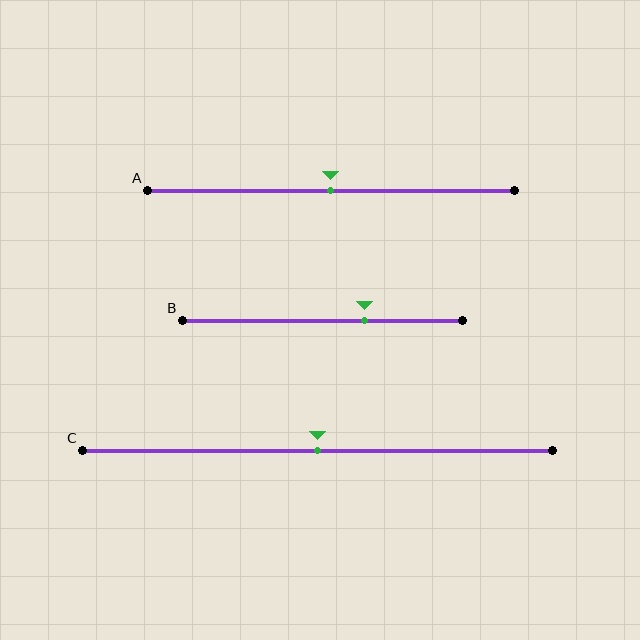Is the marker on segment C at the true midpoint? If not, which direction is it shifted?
Yes, the marker on segment C is at the true midpoint.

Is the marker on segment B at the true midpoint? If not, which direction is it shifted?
No, the marker on segment B is shifted to the right by about 15% of the segment length.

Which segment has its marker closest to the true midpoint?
Segment A has its marker closest to the true midpoint.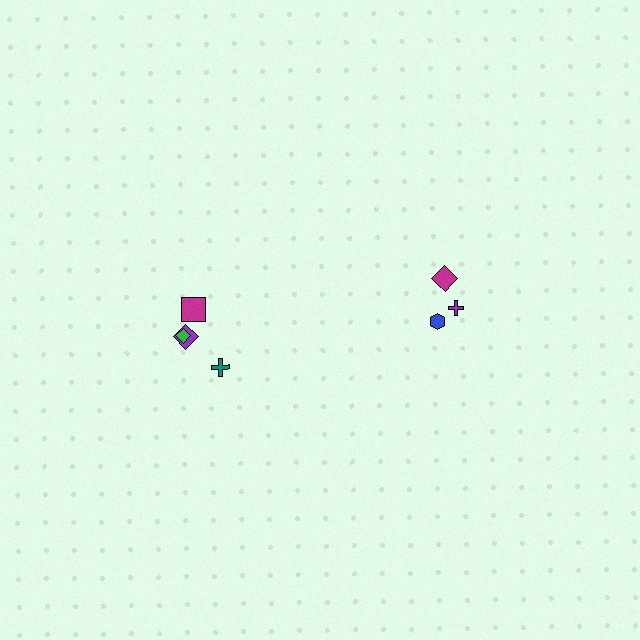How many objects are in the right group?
There are 3 objects.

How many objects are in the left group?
There are 5 objects.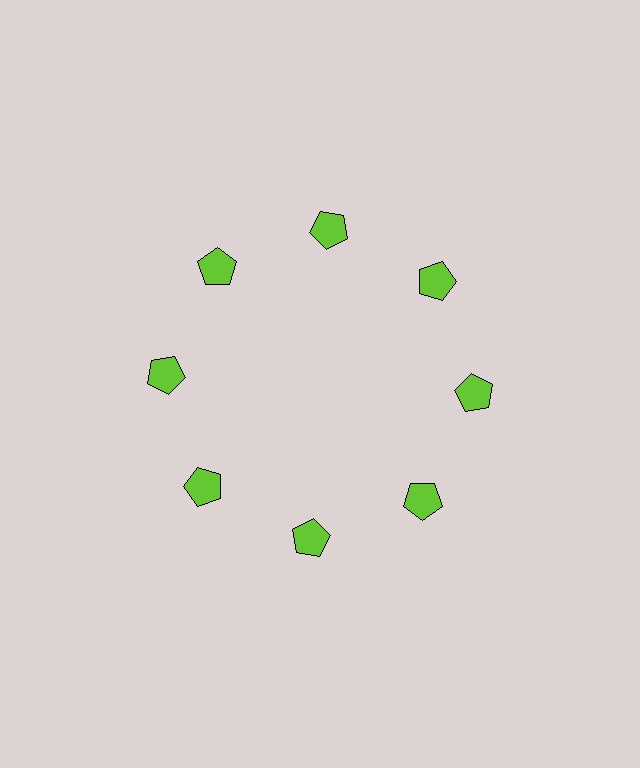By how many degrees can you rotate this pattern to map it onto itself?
The pattern maps onto itself every 45 degrees of rotation.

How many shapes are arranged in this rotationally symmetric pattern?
There are 8 shapes, arranged in 8 groups of 1.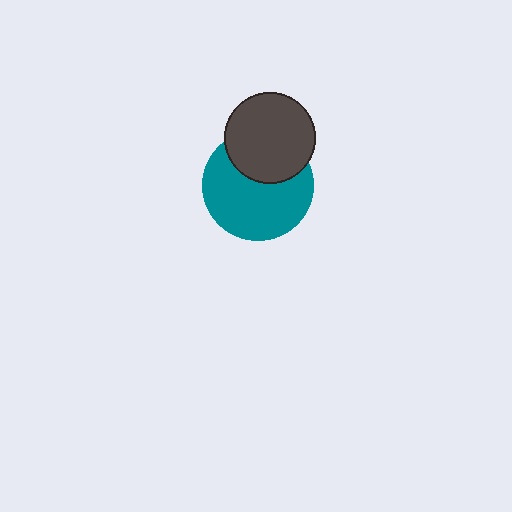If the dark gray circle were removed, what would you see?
You would see the complete teal circle.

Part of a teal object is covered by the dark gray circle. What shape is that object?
It is a circle.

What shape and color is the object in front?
The object in front is a dark gray circle.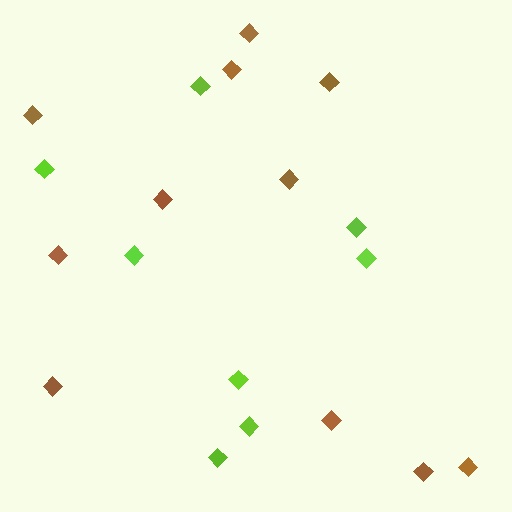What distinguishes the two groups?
There are 2 groups: one group of brown diamonds (11) and one group of lime diamonds (8).